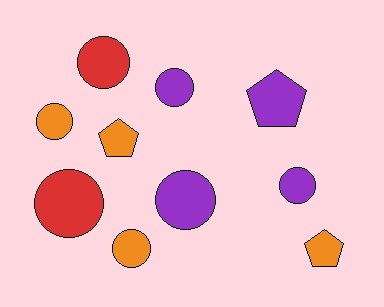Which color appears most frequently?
Purple, with 4 objects.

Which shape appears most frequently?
Circle, with 7 objects.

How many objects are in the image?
There are 10 objects.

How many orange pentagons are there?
There are 2 orange pentagons.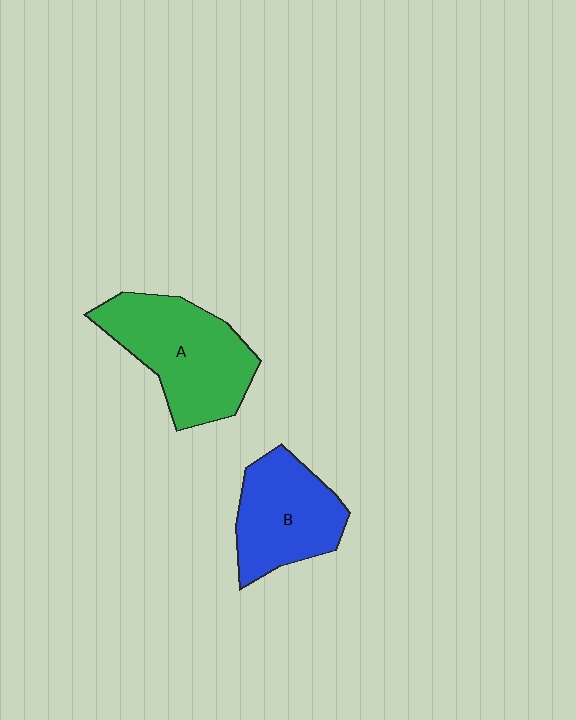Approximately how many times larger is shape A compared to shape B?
Approximately 1.3 times.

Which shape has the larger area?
Shape A (green).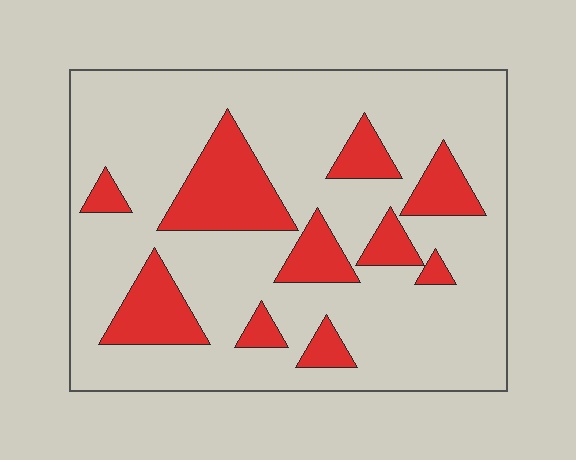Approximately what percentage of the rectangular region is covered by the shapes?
Approximately 20%.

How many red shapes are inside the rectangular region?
10.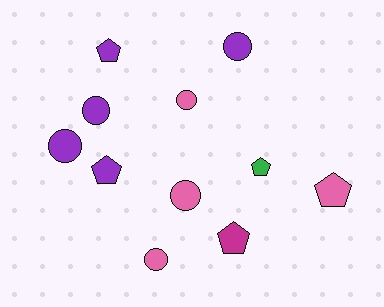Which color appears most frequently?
Purple, with 5 objects.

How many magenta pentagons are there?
There is 1 magenta pentagon.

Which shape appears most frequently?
Circle, with 6 objects.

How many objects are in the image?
There are 11 objects.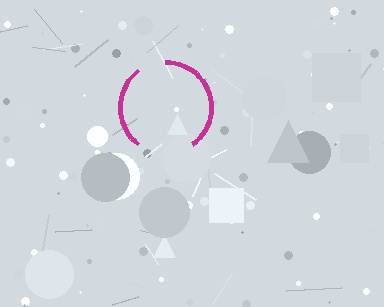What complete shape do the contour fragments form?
The contour fragments form a circle.